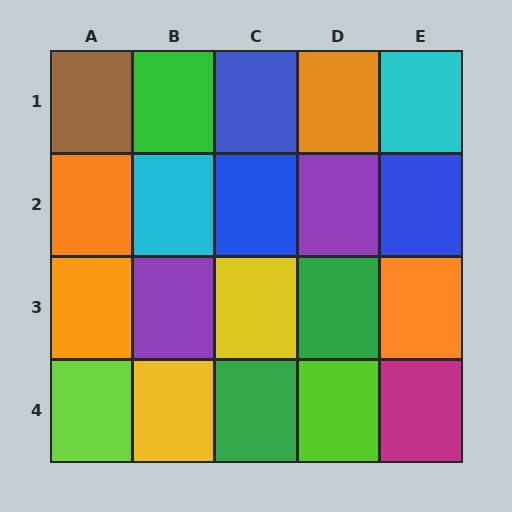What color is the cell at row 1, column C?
Blue.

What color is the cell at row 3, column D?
Green.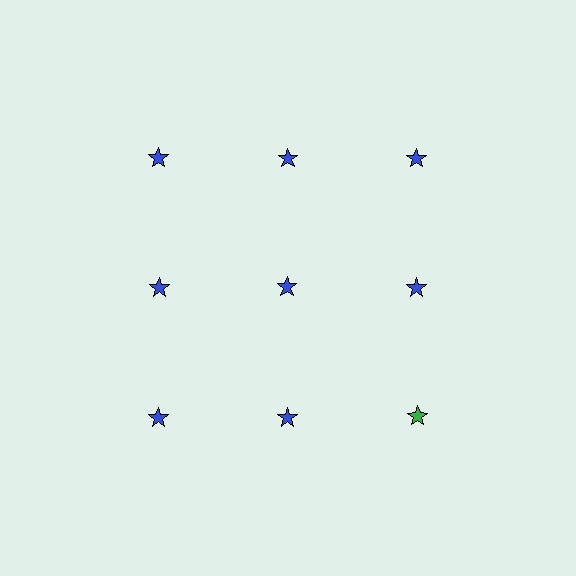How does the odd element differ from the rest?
It has a different color: green instead of blue.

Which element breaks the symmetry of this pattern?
The green star in the third row, center column breaks the symmetry. All other shapes are blue stars.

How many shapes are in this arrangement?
There are 9 shapes arranged in a grid pattern.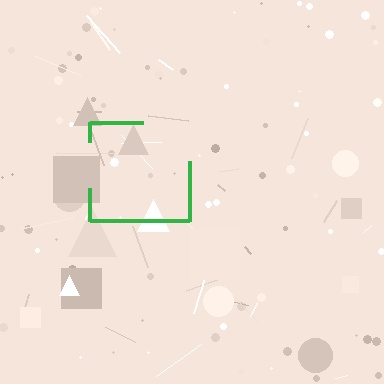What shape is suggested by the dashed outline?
The dashed outline suggests a square.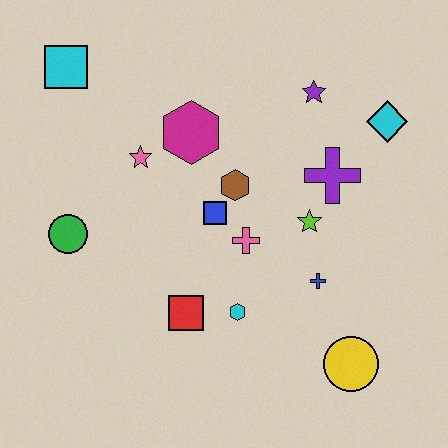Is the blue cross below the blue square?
Yes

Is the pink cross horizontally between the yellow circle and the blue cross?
No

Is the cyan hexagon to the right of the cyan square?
Yes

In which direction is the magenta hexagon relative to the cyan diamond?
The magenta hexagon is to the left of the cyan diamond.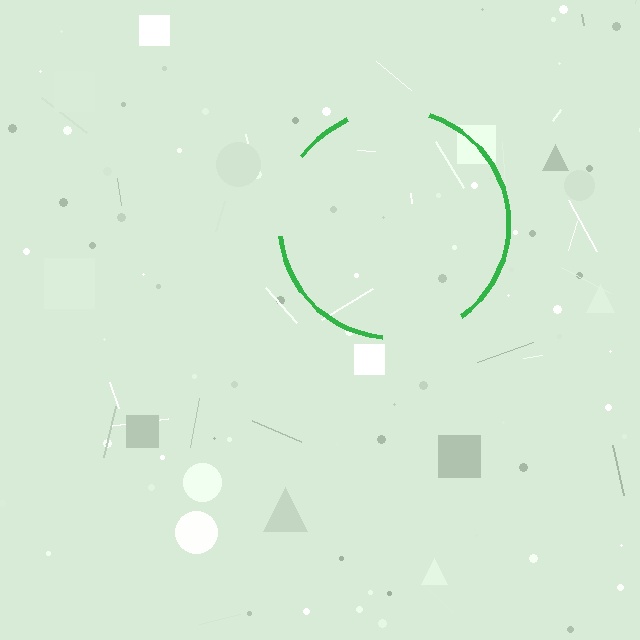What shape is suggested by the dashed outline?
The dashed outline suggests a circle.